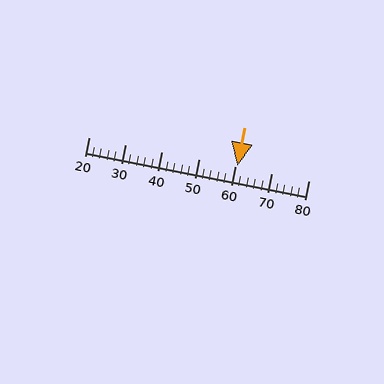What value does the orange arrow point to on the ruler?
The orange arrow points to approximately 61.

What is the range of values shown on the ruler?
The ruler shows values from 20 to 80.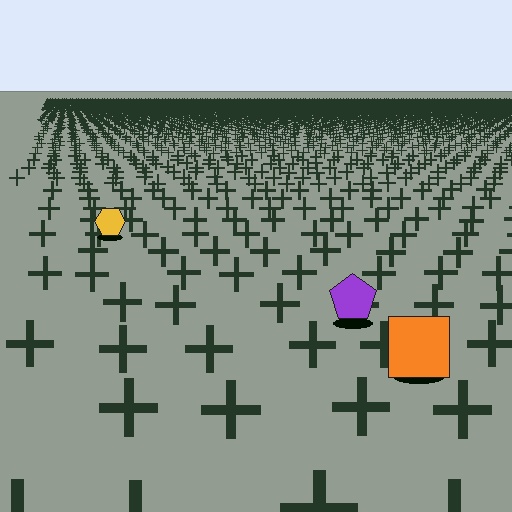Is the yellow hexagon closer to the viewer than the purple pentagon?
No. The purple pentagon is closer — you can tell from the texture gradient: the ground texture is coarser near it.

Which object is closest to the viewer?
The orange square is closest. The texture marks near it are larger and more spread out.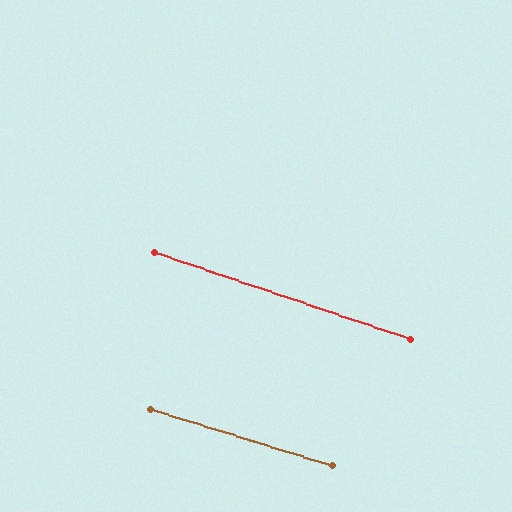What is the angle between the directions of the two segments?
Approximately 1 degree.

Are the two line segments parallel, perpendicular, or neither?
Parallel — their directions differ by only 1.4°.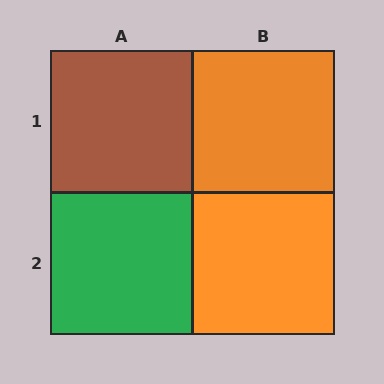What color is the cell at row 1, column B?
Orange.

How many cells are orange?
2 cells are orange.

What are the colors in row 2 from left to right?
Green, orange.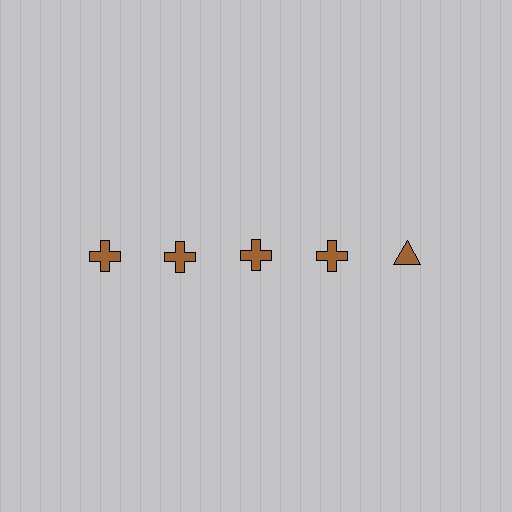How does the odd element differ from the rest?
It has a different shape: triangle instead of cross.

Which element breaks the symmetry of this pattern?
The brown triangle in the top row, rightmost column breaks the symmetry. All other shapes are brown crosses.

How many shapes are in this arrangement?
There are 5 shapes arranged in a grid pattern.